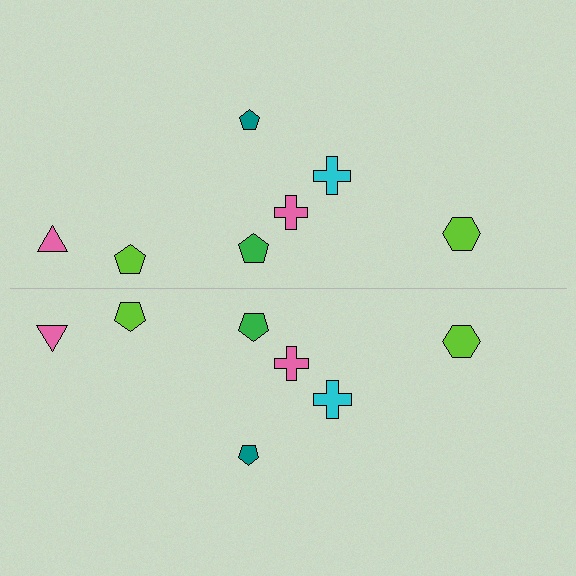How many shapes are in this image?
There are 14 shapes in this image.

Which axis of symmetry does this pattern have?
The pattern has a horizontal axis of symmetry running through the center of the image.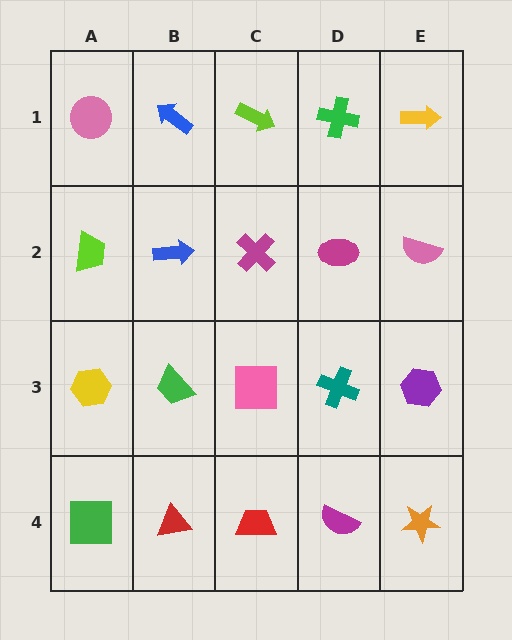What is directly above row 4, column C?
A pink square.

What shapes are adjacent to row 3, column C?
A magenta cross (row 2, column C), a red trapezoid (row 4, column C), a green trapezoid (row 3, column B), a teal cross (row 3, column D).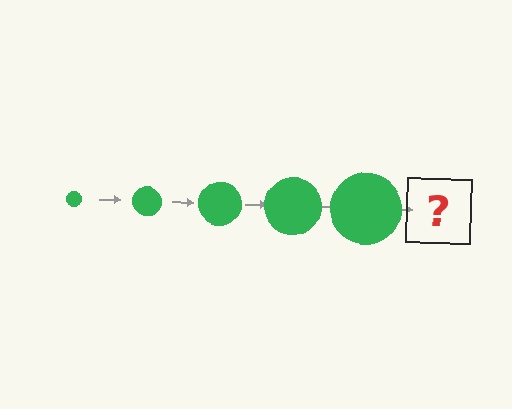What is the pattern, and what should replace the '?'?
The pattern is that the circle gets progressively larger each step. The '?' should be a green circle, larger than the previous one.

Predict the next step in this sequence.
The next step is a green circle, larger than the previous one.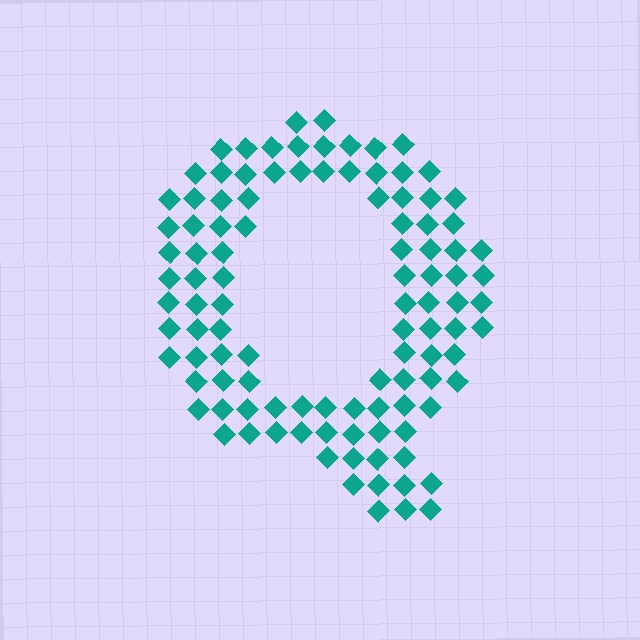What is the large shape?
The large shape is the letter Q.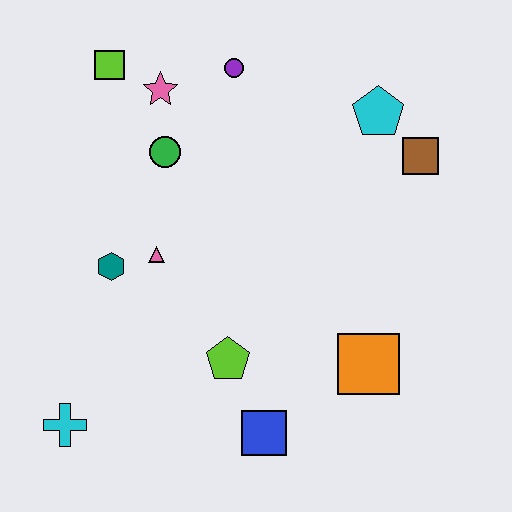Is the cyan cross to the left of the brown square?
Yes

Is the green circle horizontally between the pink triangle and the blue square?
Yes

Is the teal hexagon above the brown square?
No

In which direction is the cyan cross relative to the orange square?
The cyan cross is to the left of the orange square.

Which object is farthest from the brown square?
The cyan cross is farthest from the brown square.